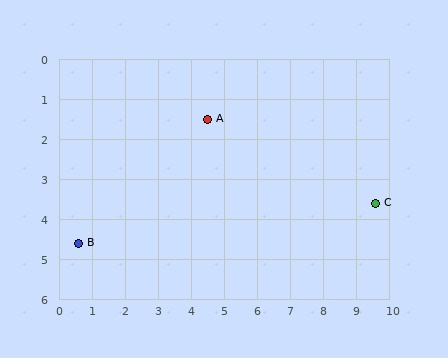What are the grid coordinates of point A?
Point A is at approximately (4.5, 1.5).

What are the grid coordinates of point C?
Point C is at approximately (9.6, 3.6).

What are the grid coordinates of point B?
Point B is at approximately (0.6, 4.6).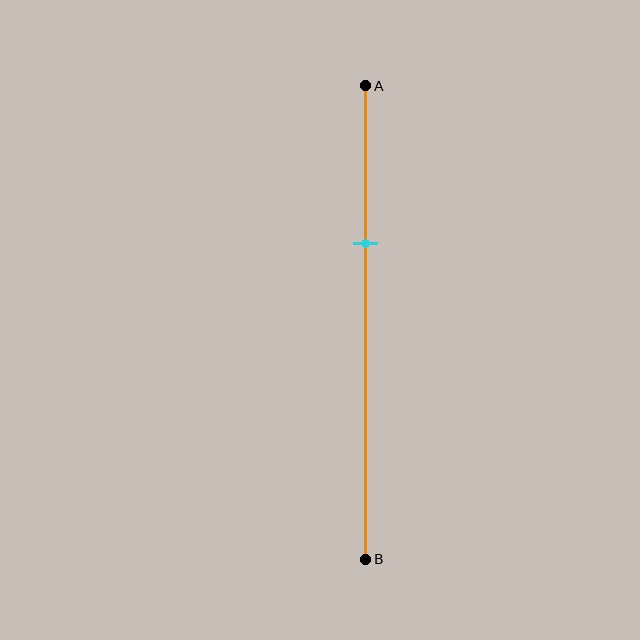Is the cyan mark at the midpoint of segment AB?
No, the mark is at about 35% from A, not at the 50% midpoint.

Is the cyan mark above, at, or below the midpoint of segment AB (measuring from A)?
The cyan mark is above the midpoint of segment AB.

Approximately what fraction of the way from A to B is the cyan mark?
The cyan mark is approximately 35% of the way from A to B.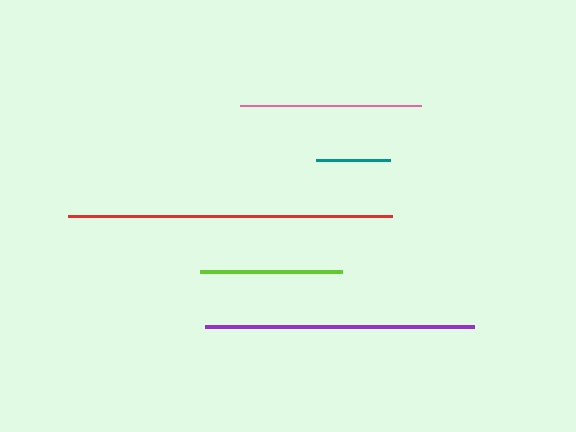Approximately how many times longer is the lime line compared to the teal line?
The lime line is approximately 1.9 times the length of the teal line.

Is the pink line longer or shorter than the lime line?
The pink line is longer than the lime line.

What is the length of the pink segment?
The pink segment is approximately 181 pixels long.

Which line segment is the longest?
The red line is the longest at approximately 324 pixels.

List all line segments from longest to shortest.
From longest to shortest: red, purple, pink, lime, teal.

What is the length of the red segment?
The red segment is approximately 324 pixels long.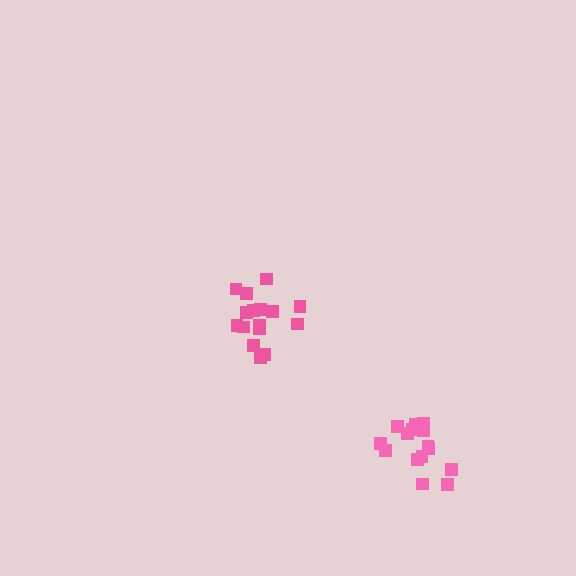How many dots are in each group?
Group 1: 16 dots, Group 2: 15 dots (31 total).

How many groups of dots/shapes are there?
There are 2 groups.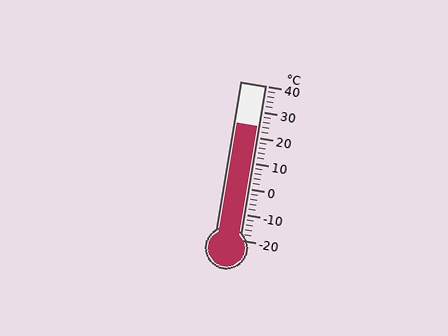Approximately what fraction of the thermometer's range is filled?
The thermometer is filled to approximately 75% of its range.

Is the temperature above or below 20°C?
The temperature is above 20°C.